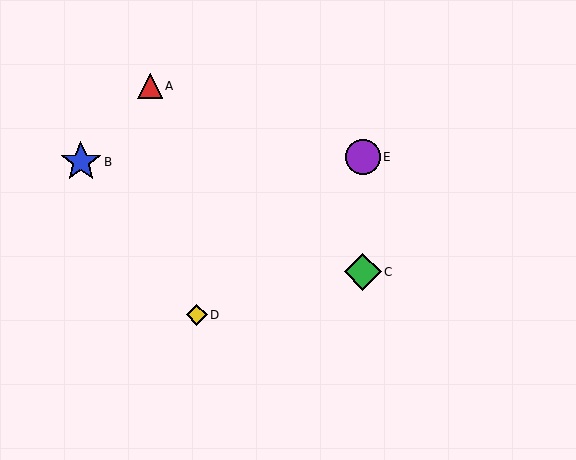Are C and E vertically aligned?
Yes, both are at x≈363.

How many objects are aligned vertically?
2 objects (C, E) are aligned vertically.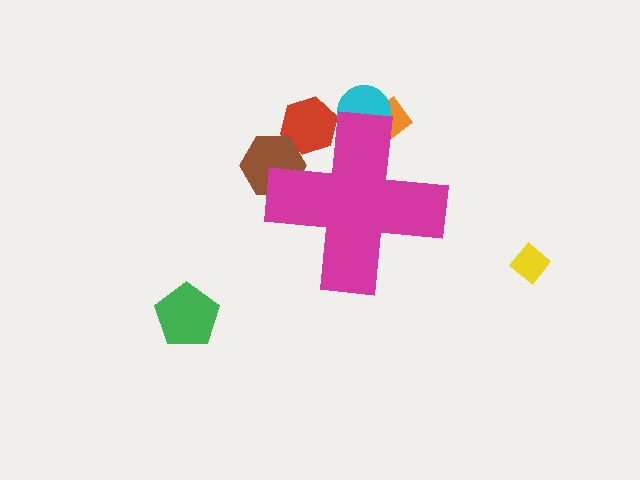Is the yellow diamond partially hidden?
No, the yellow diamond is fully visible.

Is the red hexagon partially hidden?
Yes, the red hexagon is partially hidden behind the magenta cross.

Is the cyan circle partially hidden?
Yes, the cyan circle is partially hidden behind the magenta cross.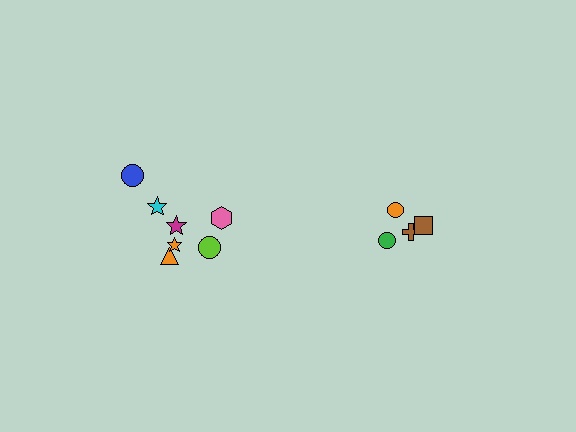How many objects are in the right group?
There are 4 objects.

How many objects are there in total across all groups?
There are 11 objects.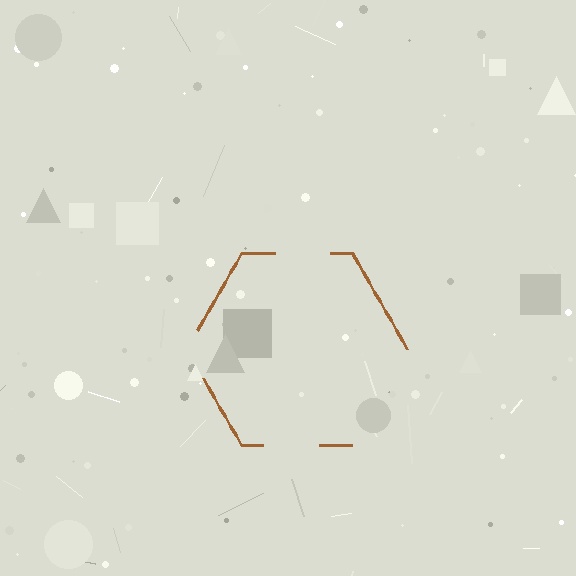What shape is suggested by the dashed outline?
The dashed outline suggests a hexagon.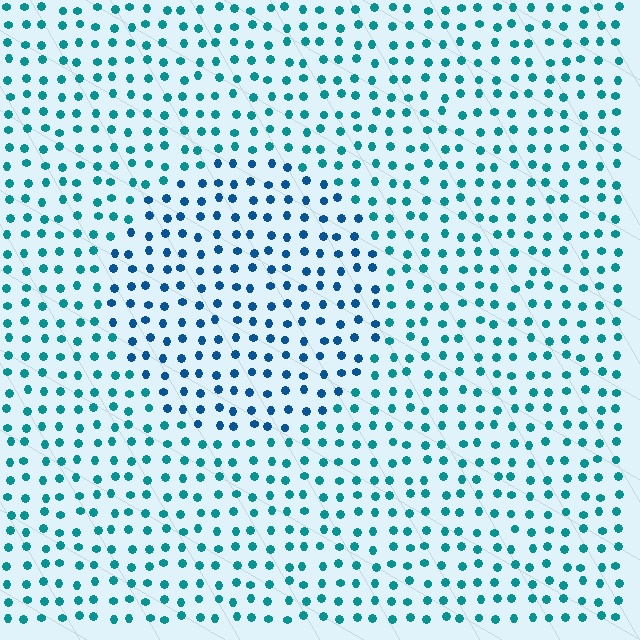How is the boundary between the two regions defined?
The boundary is defined purely by a slight shift in hue (about 29 degrees). Spacing, size, and orientation are identical on both sides.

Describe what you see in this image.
The image is filled with small teal elements in a uniform arrangement. A circle-shaped region is visible where the elements are tinted to a slightly different hue, forming a subtle color boundary.